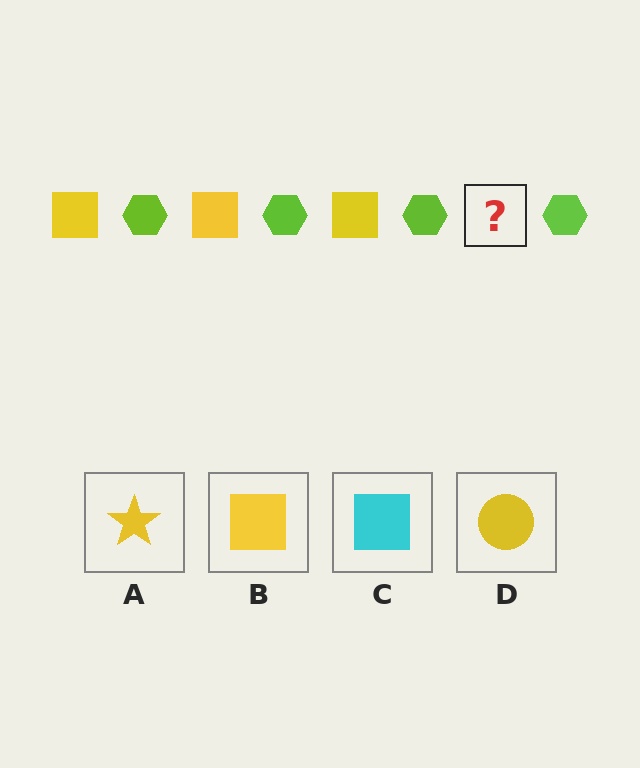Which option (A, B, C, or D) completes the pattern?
B.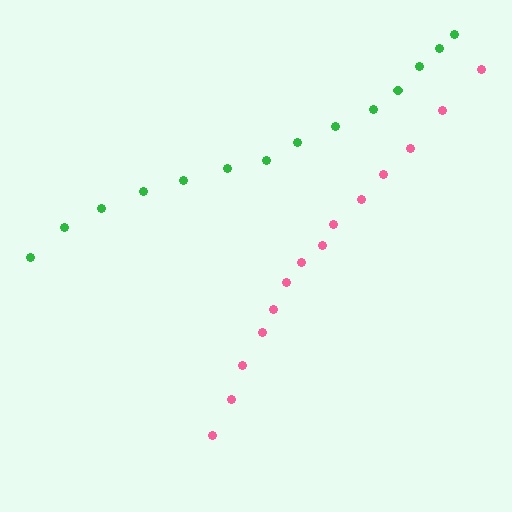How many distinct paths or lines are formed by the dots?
There are 2 distinct paths.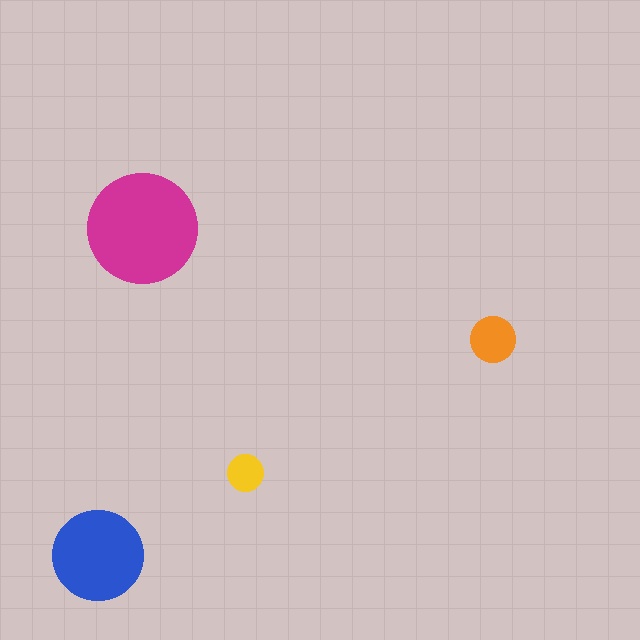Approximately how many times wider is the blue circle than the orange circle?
About 2 times wider.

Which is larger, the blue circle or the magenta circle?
The magenta one.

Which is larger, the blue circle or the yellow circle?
The blue one.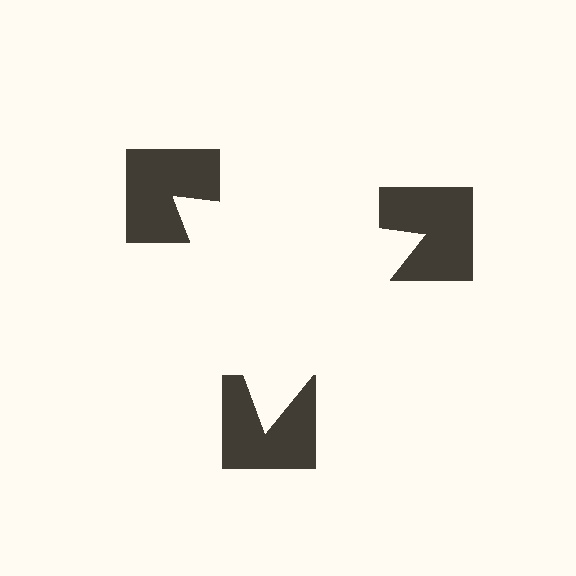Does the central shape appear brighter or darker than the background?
It typically appears slightly brighter than the background, even though no actual brightness change is drawn.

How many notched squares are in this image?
There are 3 — one at each vertex of the illusory triangle.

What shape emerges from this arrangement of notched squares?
An illusory triangle — its edges are inferred from the aligned wedge cuts in the notched squares, not physically drawn.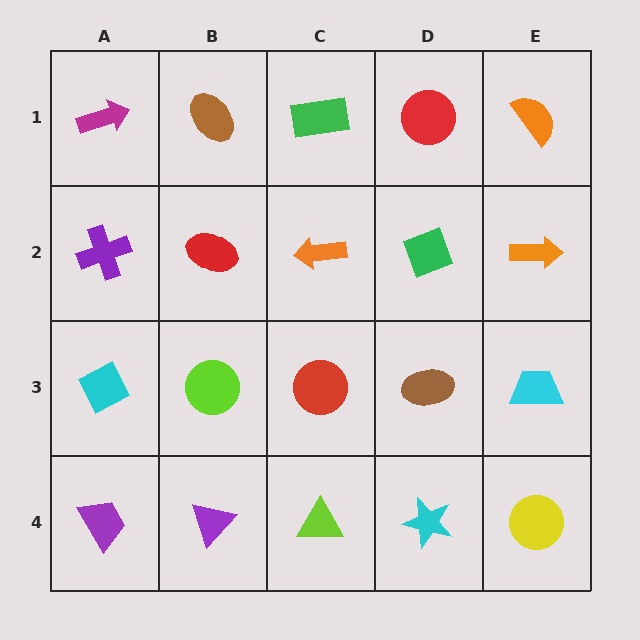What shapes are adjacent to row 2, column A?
A magenta arrow (row 1, column A), a cyan diamond (row 3, column A), a red ellipse (row 2, column B).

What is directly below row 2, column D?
A brown ellipse.